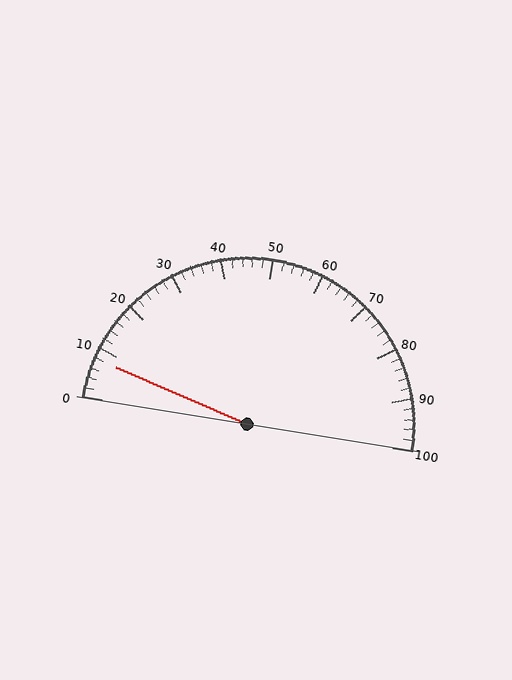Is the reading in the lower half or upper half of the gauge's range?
The reading is in the lower half of the range (0 to 100).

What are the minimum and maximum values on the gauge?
The gauge ranges from 0 to 100.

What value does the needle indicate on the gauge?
The needle indicates approximately 8.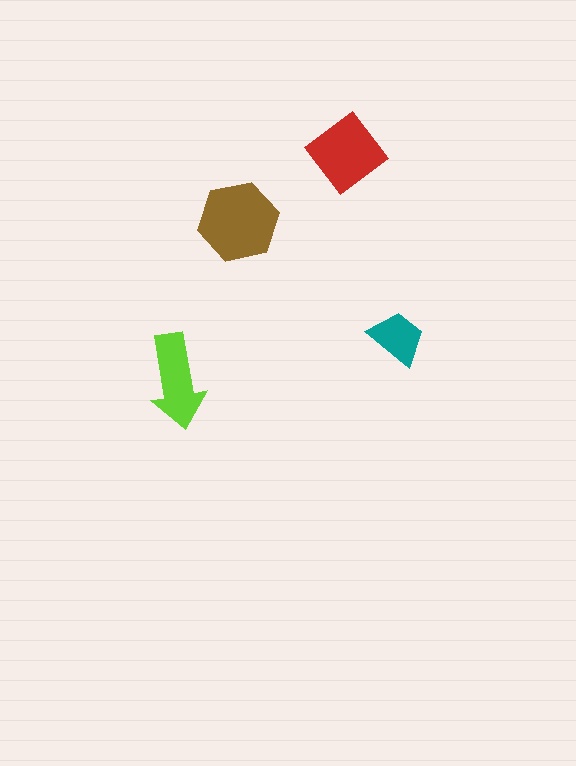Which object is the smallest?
The teal trapezoid.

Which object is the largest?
The brown hexagon.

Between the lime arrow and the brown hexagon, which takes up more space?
The brown hexagon.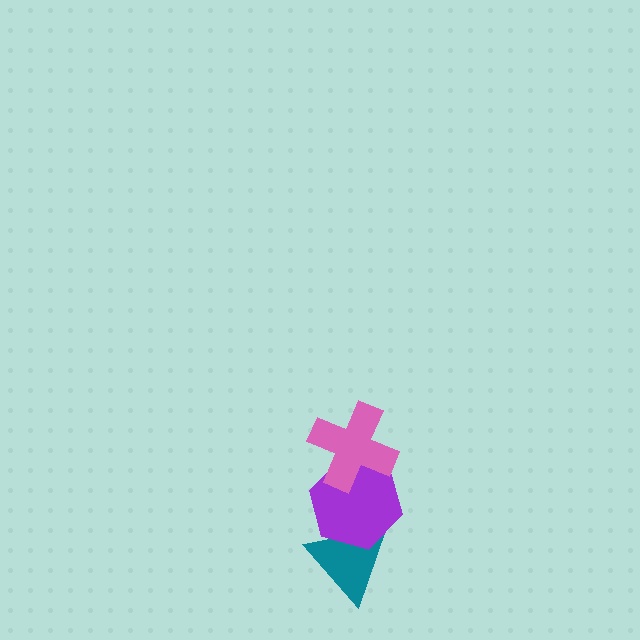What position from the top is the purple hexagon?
The purple hexagon is 2nd from the top.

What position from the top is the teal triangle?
The teal triangle is 3rd from the top.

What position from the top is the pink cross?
The pink cross is 1st from the top.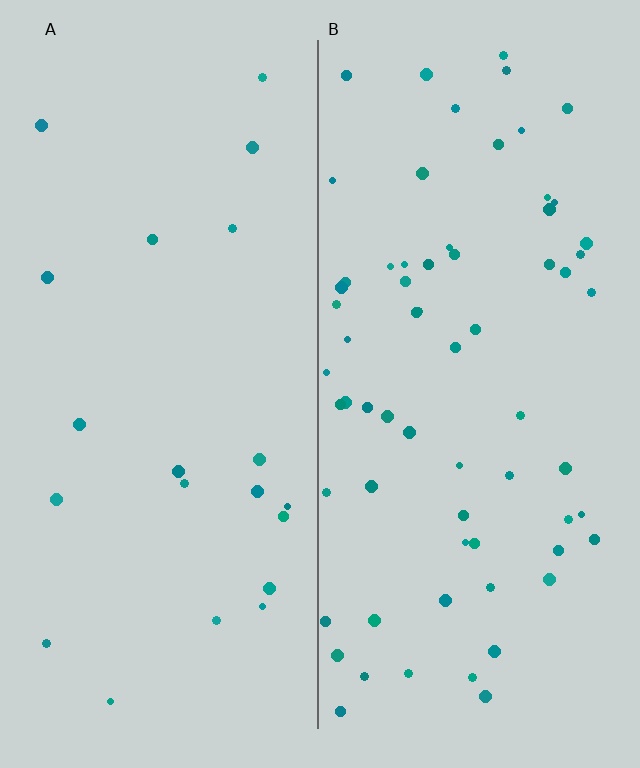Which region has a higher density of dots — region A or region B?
B (the right).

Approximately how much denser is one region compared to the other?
Approximately 3.3× — region B over region A.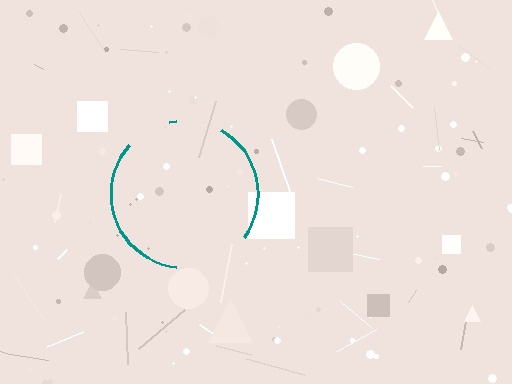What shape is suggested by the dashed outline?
The dashed outline suggests a circle.